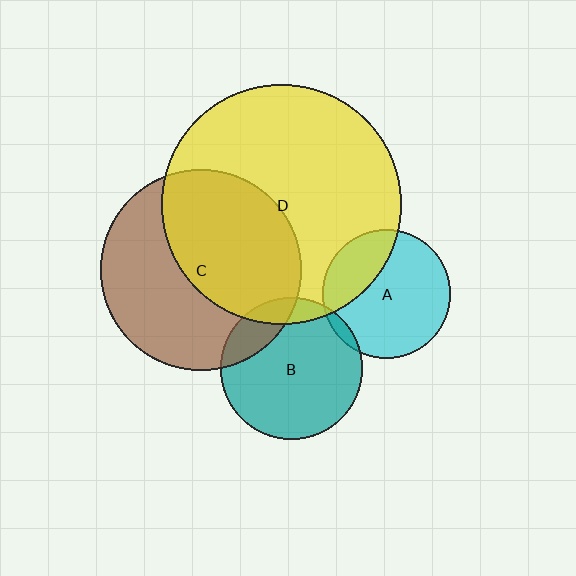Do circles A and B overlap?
Yes.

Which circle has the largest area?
Circle D (yellow).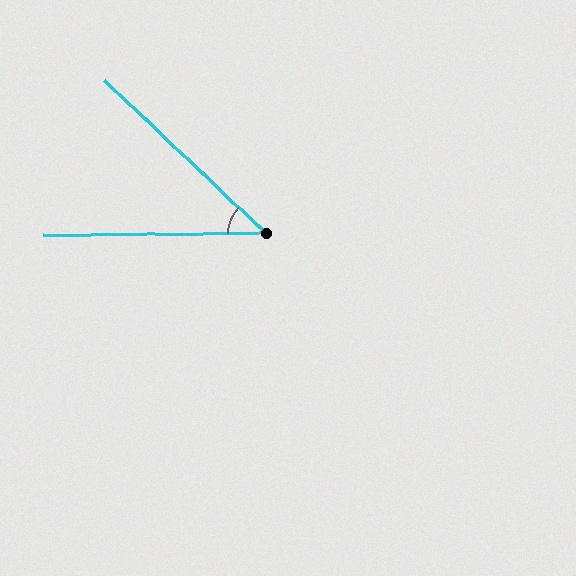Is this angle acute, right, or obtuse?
It is acute.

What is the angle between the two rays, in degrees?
Approximately 44 degrees.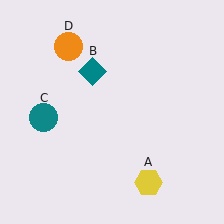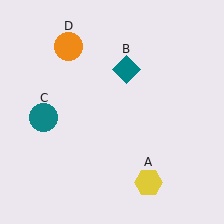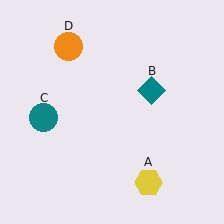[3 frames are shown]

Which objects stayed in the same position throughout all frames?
Yellow hexagon (object A) and teal circle (object C) and orange circle (object D) remained stationary.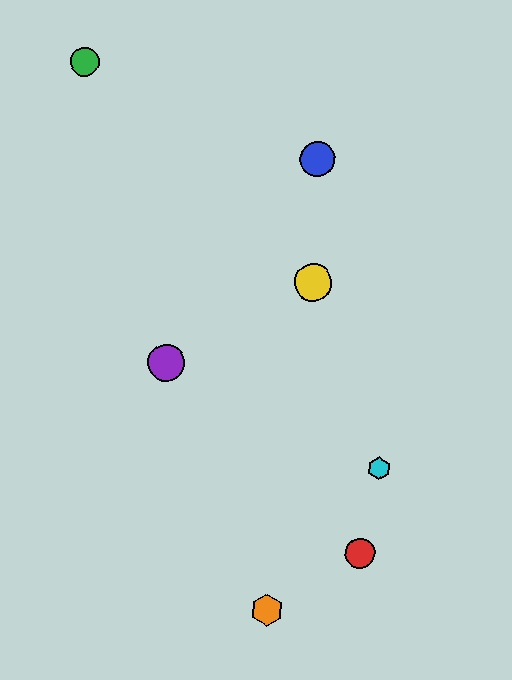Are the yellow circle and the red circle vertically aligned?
No, the yellow circle is at x≈313 and the red circle is at x≈360.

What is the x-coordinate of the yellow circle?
The yellow circle is at x≈313.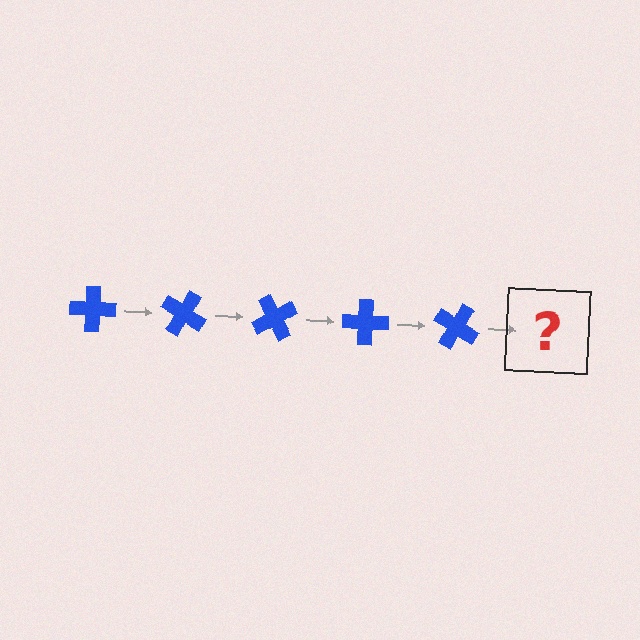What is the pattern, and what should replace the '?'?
The pattern is that the cross rotates 30 degrees each step. The '?' should be a blue cross rotated 150 degrees.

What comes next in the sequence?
The next element should be a blue cross rotated 150 degrees.